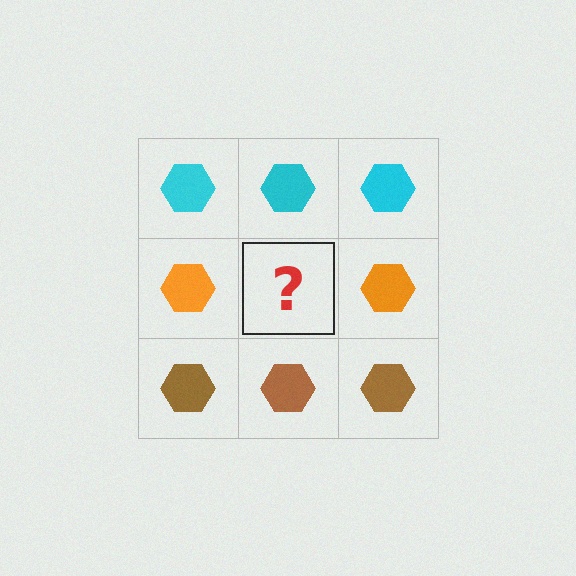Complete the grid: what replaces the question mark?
The question mark should be replaced with an orange hexagon.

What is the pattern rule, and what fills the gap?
The rule is that each row has a consistent color. The gap should be filled with an orange hexagon.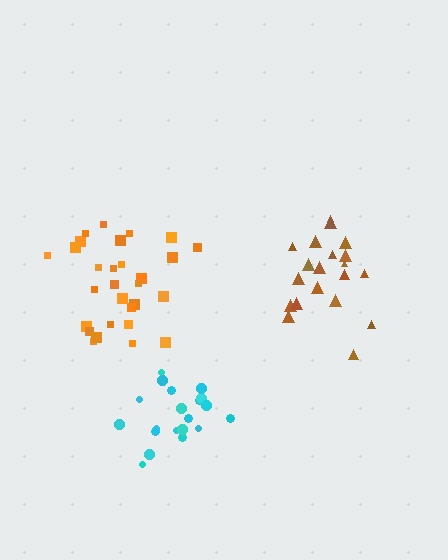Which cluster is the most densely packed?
Brown.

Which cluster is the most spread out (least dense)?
Cyan.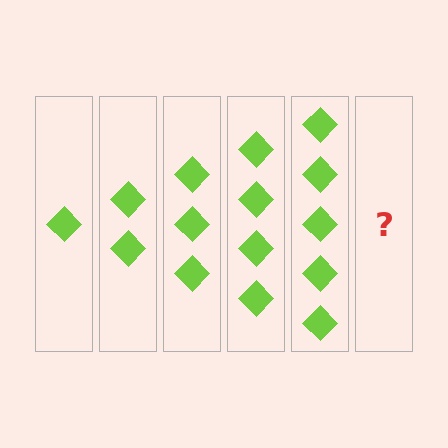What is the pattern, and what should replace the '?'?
The pattern is that each step adds one more diamond. The '?' should be 6 diamonds.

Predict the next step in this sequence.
The next step is 6 diamonds.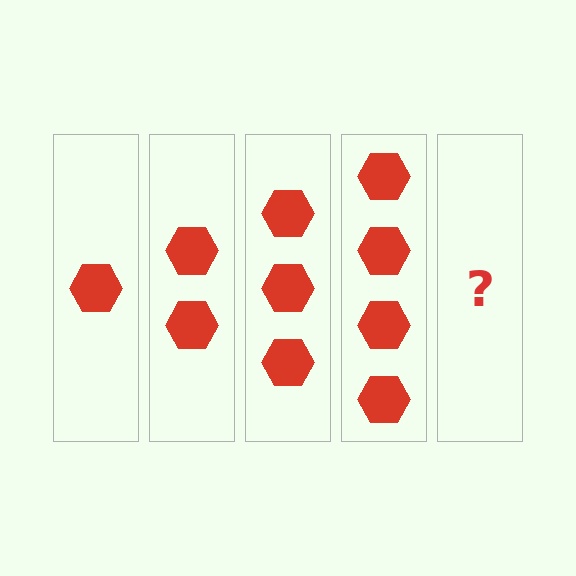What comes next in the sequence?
The next element should be 5 hexagons.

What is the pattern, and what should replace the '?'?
The pattern is that each step adds one more hexagon. The '?' should be 5 hexagons.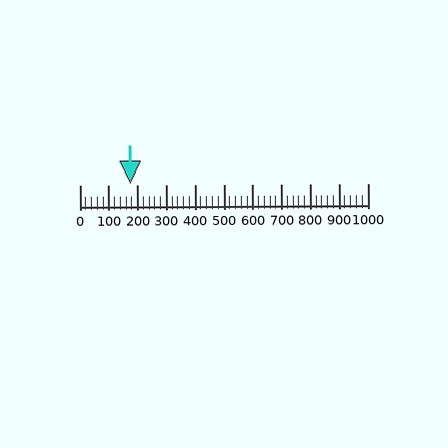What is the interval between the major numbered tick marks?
The major tick marks are spaced 100 units apart.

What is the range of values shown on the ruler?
The ruler shows values from 0 to 1000.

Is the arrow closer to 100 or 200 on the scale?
The arrow is closer to 200.